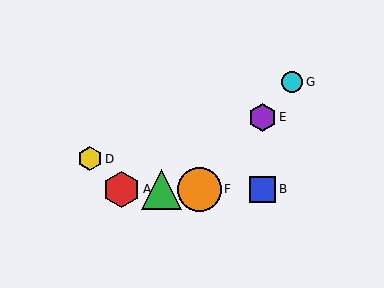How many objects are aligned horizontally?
4 objects (A, B, C, F) are aligned horizontally.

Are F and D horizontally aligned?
No, F is at y≈189 and D is at y≈159.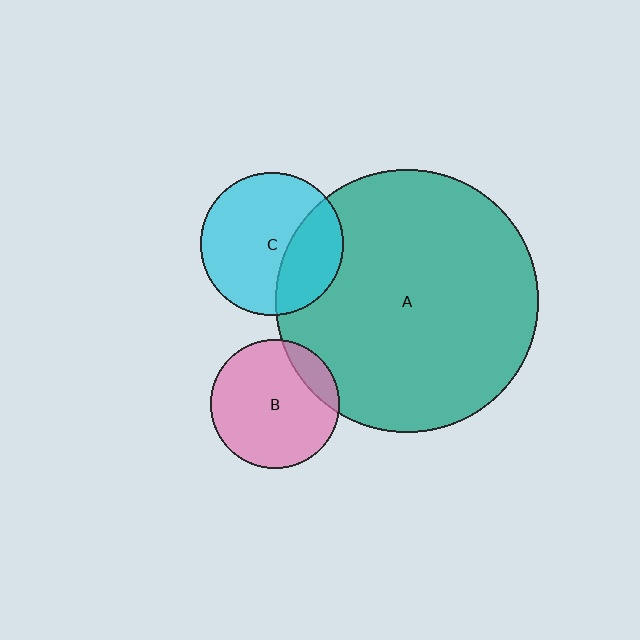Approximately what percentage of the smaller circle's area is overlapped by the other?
Approximately 15%.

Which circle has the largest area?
Circle A (teal).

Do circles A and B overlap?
Yes.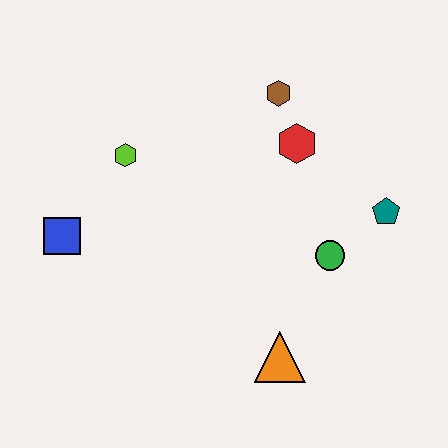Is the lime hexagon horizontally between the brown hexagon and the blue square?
Yes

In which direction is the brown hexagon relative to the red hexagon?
The brown hexagon is above the red hexagon.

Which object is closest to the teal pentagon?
The green circle is closest to the teal pentagon.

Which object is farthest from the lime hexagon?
The teal pentagon is farthest from the lime hexagon.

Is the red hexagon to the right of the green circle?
No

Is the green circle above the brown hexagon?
No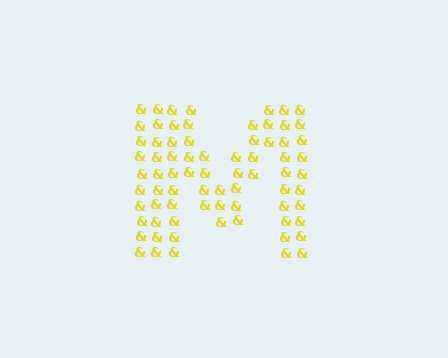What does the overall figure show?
The overall figure shows the letter M.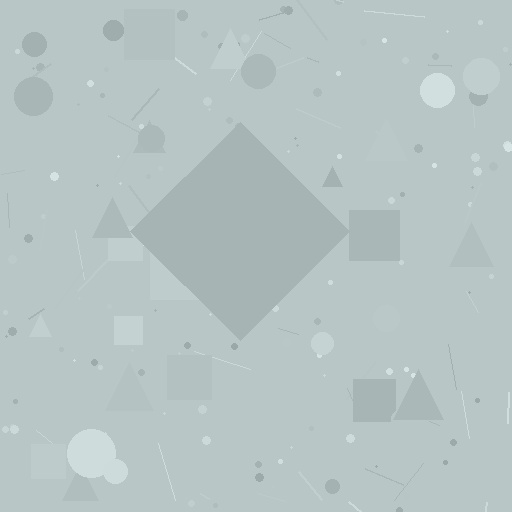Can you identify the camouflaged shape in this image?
The camouflaged shape is a diamond.